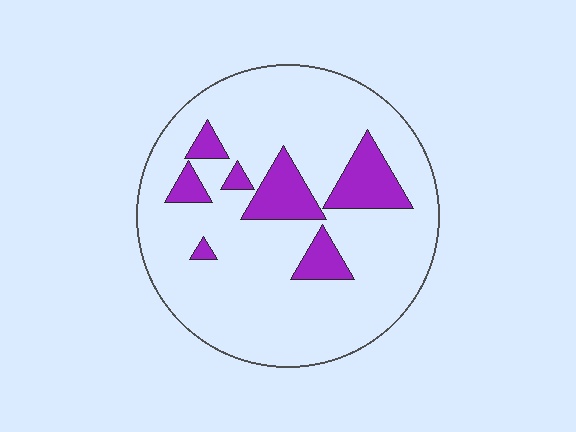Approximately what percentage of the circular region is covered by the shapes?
Approximately 15%.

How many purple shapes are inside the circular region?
7.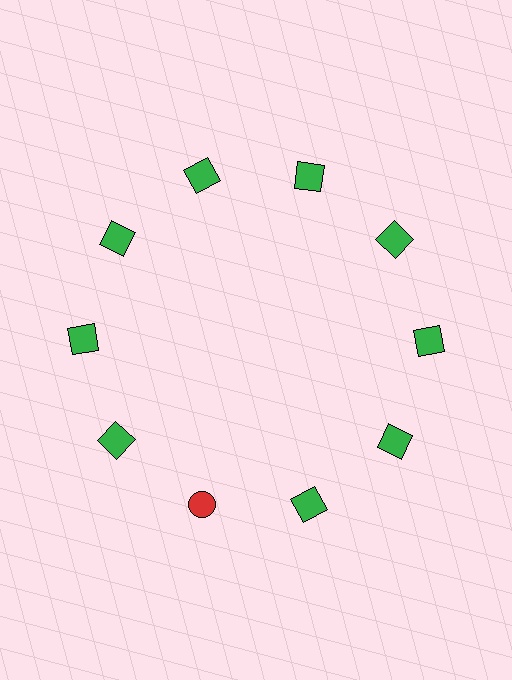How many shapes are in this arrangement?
There are 10 shapes arranged in a ring pattern.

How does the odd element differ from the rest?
It differs in both color (red instead of green) and shape (circle instead of square).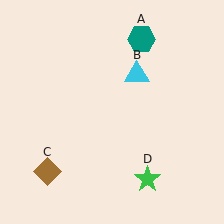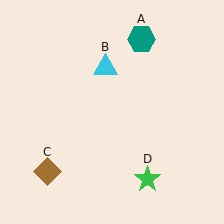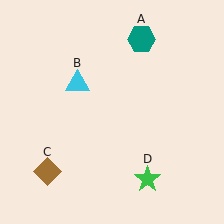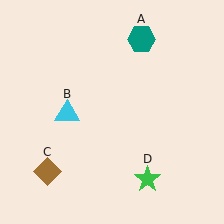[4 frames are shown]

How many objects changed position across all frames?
1 object changed position: cyan triangle (object B).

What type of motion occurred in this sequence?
The cyan triangle (object B) rotated counterclockwise around the center of the scene.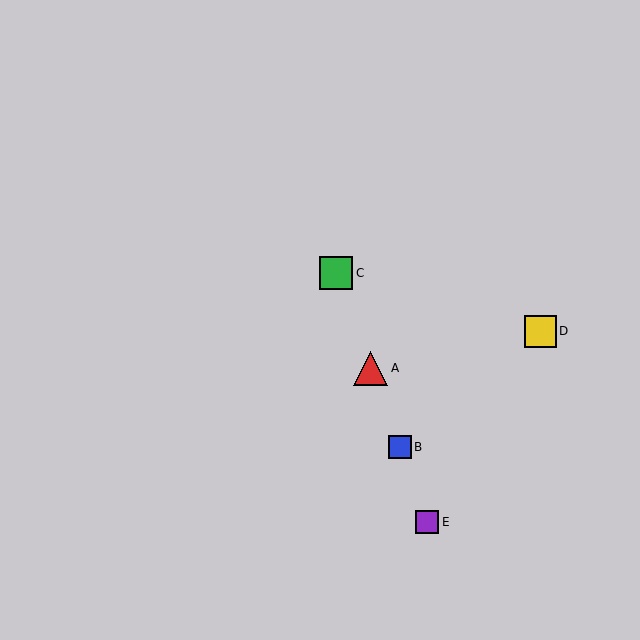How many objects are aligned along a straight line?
4 objects (A, B, C, E) are aligned along a straight line.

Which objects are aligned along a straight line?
Objects A, B, C, E are aligned along a straight line.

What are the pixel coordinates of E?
Object E is at (427, 522).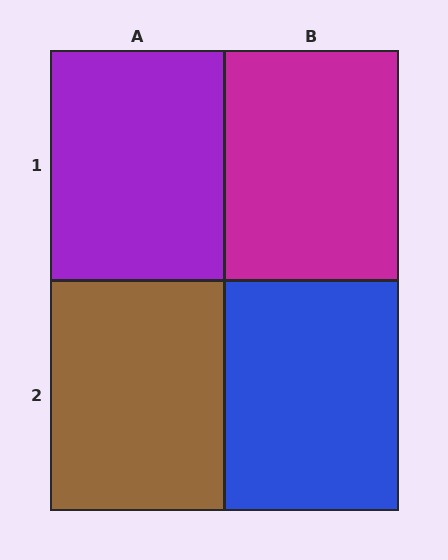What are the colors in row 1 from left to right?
Purple, magenta.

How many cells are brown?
1 cell is brown.